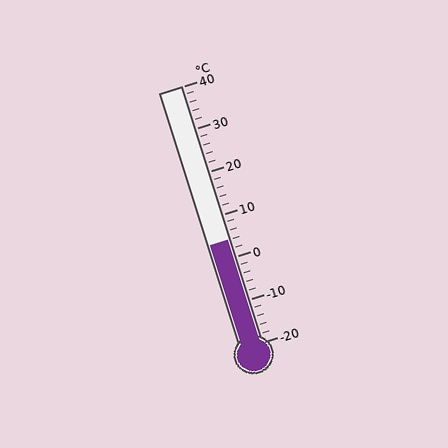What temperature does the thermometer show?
The thermometer shows approximately 4°C.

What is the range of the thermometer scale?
The thermometer scale ranges from -20°C to 40°C.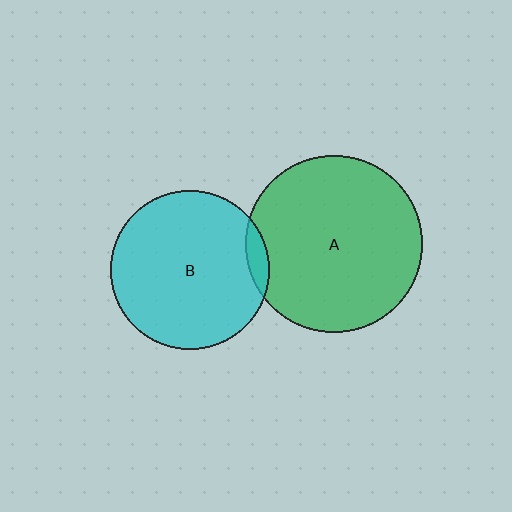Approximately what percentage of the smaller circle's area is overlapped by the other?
Approximately 5%.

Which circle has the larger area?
Circle A (green).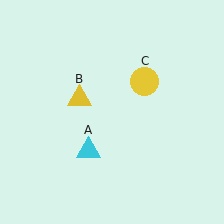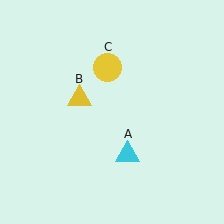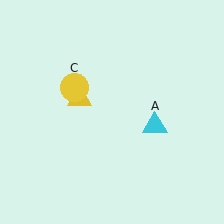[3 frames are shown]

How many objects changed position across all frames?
2 objects changed position: cyan triangle (object A), yellow circle (object C).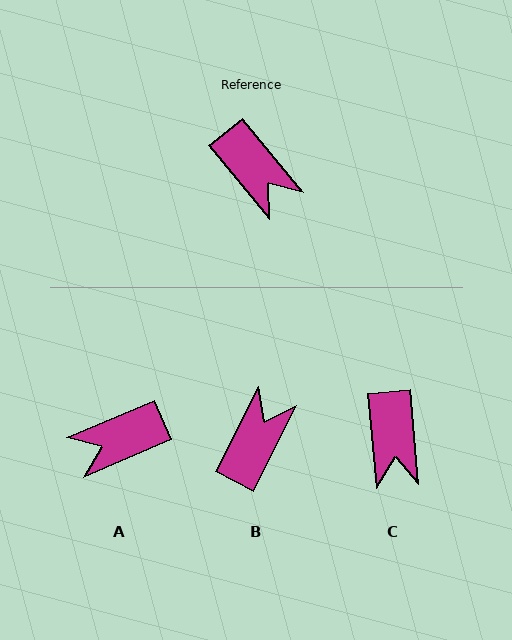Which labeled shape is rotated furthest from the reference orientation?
B, about 114 degrees away.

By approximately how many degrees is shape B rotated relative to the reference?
Approximately 114 degrees counter-clockwise.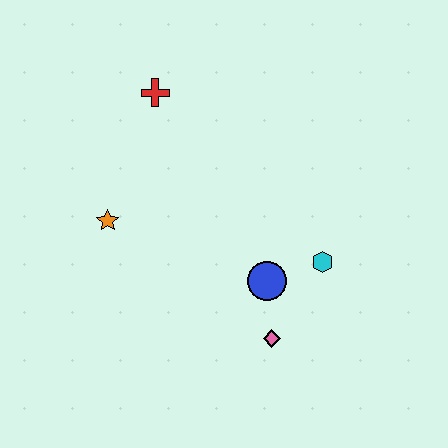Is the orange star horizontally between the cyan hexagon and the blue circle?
No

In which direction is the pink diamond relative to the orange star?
The pink diamond is to the right of the orange star.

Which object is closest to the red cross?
The orange star is closest to the red cross.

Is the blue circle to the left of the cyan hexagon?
Yes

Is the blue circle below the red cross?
Yes